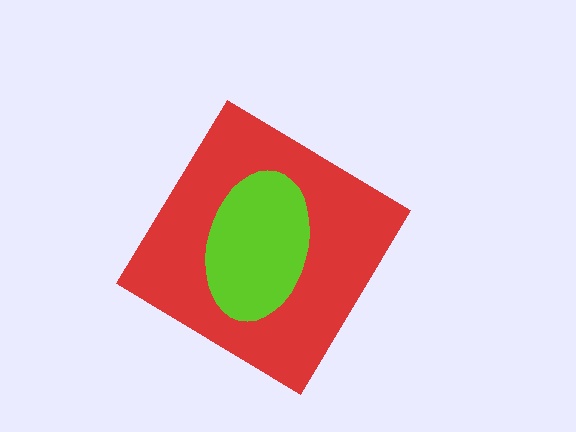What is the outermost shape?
The red diamond.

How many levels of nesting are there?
2.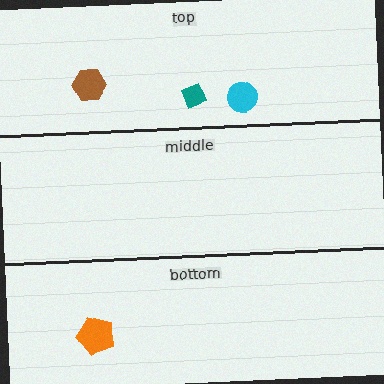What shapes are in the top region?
The teal diamond, the cyan circle, the brown hexagon.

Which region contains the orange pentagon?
The bottom region.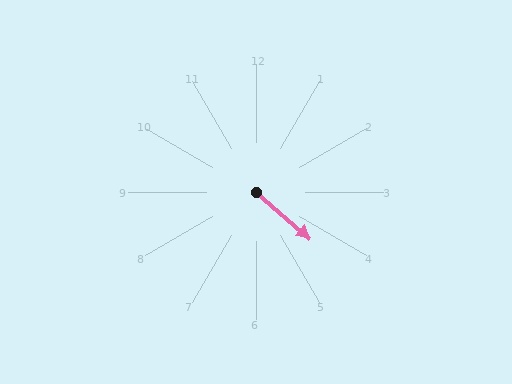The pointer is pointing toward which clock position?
Roughly 4 o'clock.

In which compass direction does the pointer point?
Southeast.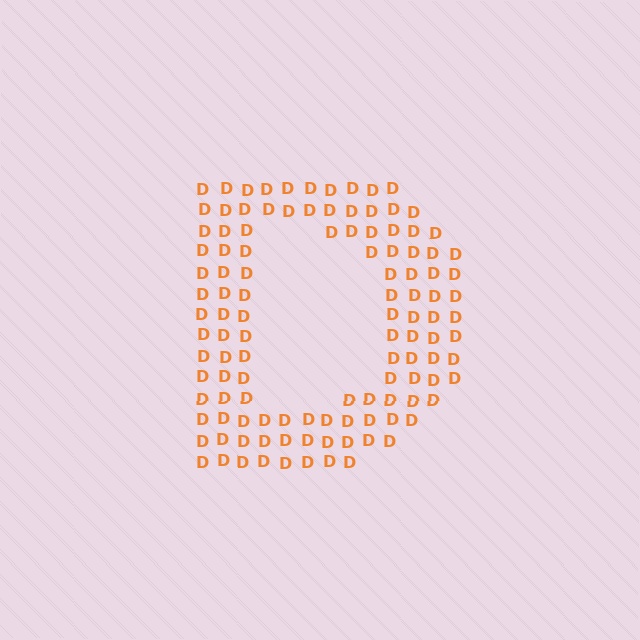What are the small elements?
The small elements are letter D's.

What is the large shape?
The large shape is the letter D.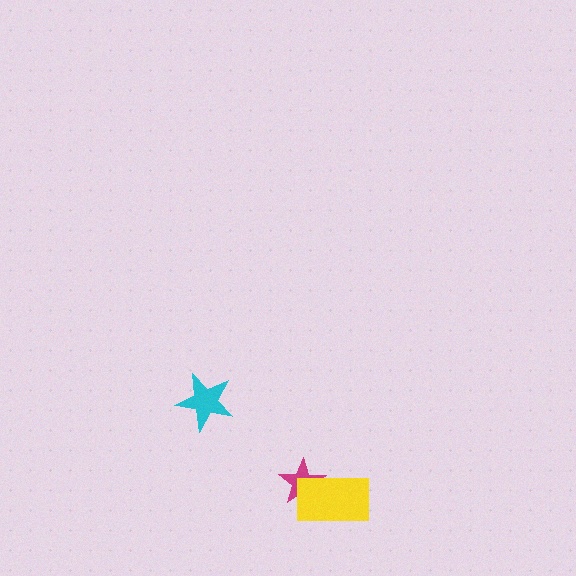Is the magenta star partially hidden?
Yes, it is partially covered by another shape.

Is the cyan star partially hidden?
No, no other shape covers it.